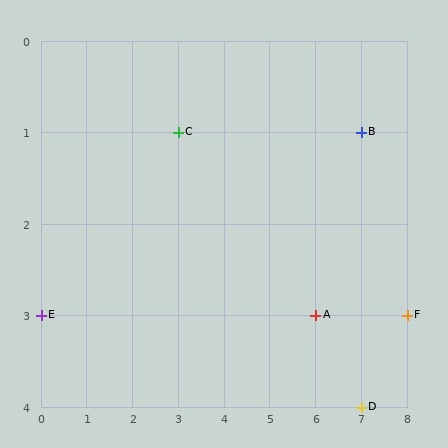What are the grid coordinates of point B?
Point B is at grid coordinates (7, 1).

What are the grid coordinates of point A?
Point A is at grid coordinates (6, 3).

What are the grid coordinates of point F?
Point F is at grid coordinates (8, 3).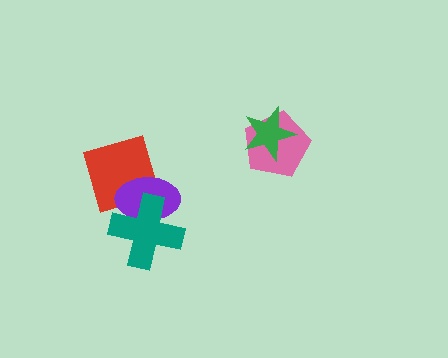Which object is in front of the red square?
The purple ellipse is in front of the red square.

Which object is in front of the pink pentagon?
The green star is in front of the pink pentagon.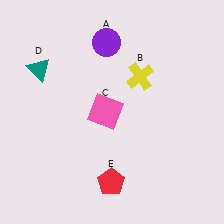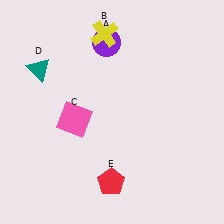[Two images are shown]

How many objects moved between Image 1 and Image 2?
2 objects moved between the two images.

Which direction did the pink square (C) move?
The pink square (C) moved left.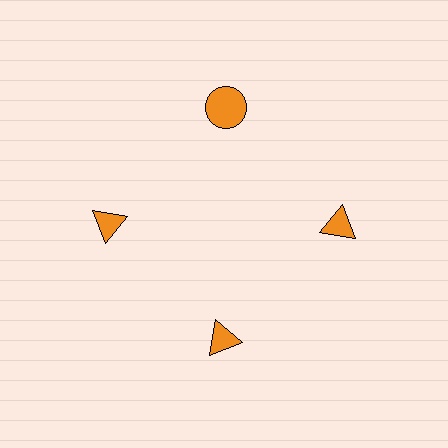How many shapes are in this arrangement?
There are 4 shapes arranged in a ring pattern.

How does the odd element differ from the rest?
It has a different shape: circle instead of triangle.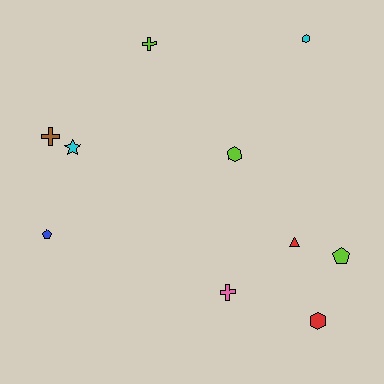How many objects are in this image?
There are 10 objects.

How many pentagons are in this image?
There are 2 pentagons.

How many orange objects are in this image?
There are no orange objects.